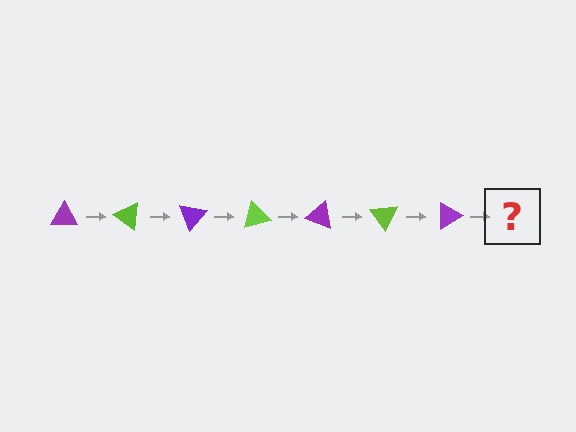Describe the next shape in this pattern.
It should be a lime triangle, rotated 245 degrees from the start.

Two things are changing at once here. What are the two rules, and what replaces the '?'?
The two rules are that it rotates 35 degrees each step and the color cycles through purple and lime. The '?' should be a lime triangle, rotated 245 degrees from the start.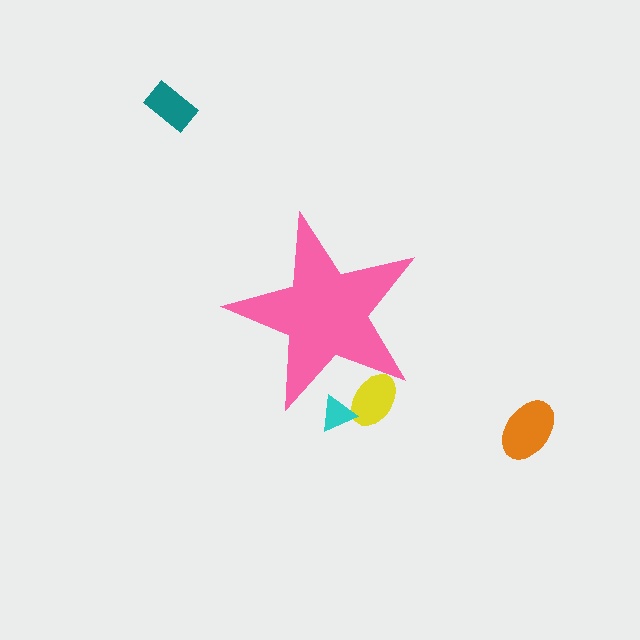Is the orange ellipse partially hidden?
No, the orange ellipse is fully visible.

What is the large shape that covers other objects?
A pink star.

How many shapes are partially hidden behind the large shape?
2 shapes are partially hidden.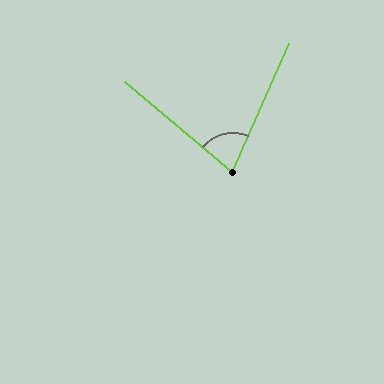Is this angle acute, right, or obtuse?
It is acute.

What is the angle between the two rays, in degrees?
Approximately 74 degrees.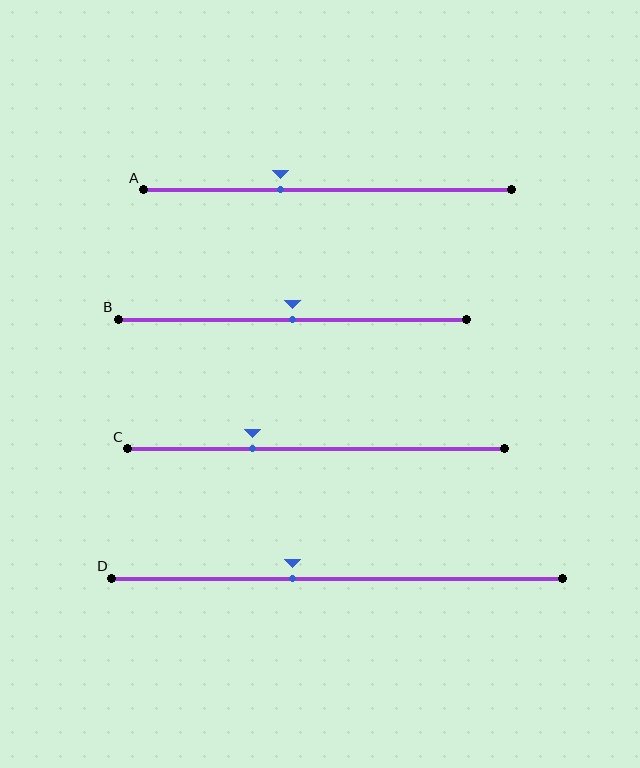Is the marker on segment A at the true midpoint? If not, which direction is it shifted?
No, the marker on segment A is shifted to the left by about 13% of the segment length.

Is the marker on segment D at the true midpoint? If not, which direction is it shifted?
No, the marker on segment D is shifted to the left by about 10% of the segment length.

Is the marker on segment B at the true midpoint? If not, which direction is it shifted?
Yes, the marker on segment B is at the true midpoint.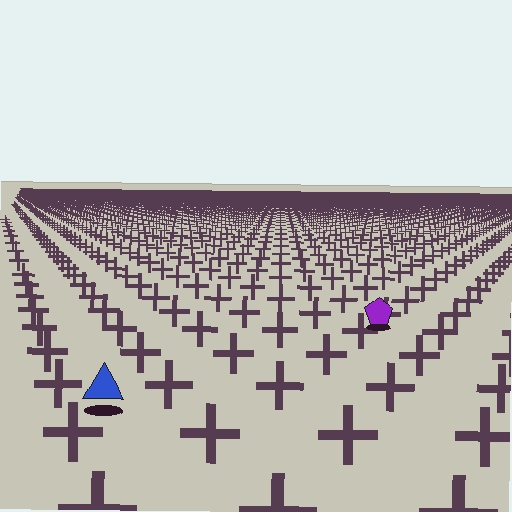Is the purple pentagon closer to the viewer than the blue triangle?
No. The blue triangle is closer — you can tell from the texture gradient: the ground texture is coarser near it.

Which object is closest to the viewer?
The blue triangle is closest. The texture marks near it are larger and more spread out.